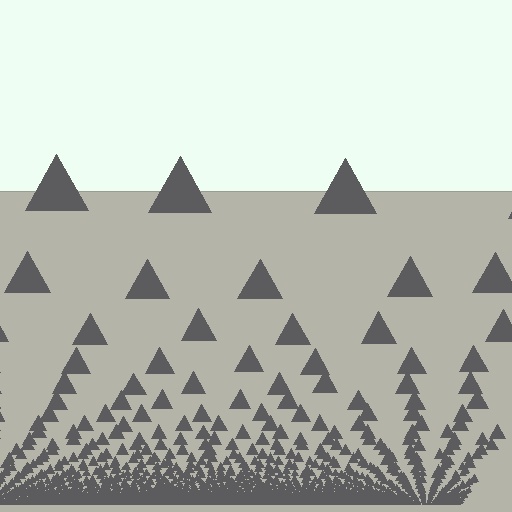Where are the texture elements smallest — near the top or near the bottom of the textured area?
Near the bottom.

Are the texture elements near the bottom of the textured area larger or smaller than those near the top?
Smaller. The gradient is inverted — elements near the bottom are smaller and denser.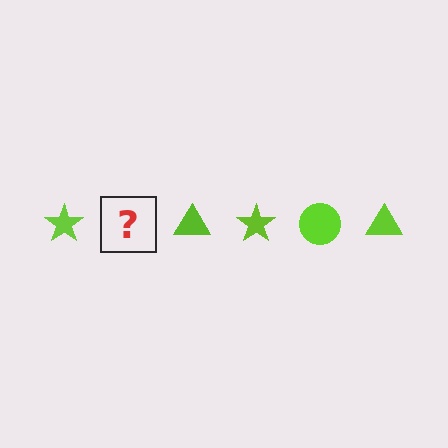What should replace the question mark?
The question mark should be replaced with a lime circle.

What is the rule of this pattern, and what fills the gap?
The rule is that the pattern cycles through star, circle, triangle shapes in lime. The gap should be filled with a lime circle.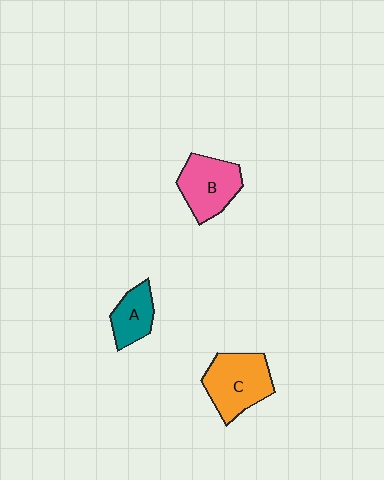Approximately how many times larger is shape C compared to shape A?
Approximately 1.7 times.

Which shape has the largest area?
Shape C (orange).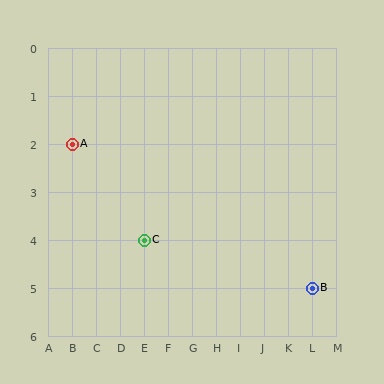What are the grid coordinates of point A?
Point A is at grid coordinates (B, 2).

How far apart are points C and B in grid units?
Points C and B are 7 columns and 1 row apart (about 7.1 grid units diagonally).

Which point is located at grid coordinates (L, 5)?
Point B is at (L, 5).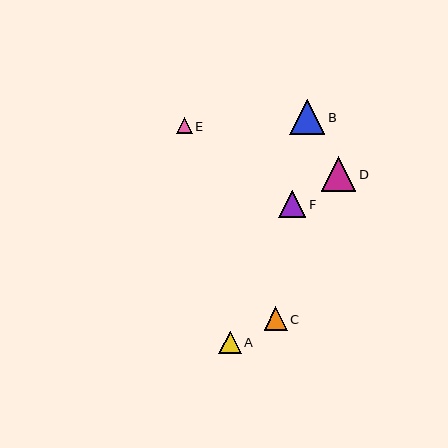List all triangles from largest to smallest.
From largest to smallest: B, D, F, C, A, E.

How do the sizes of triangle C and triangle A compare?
Triangle C and triangle A are approximately the same size.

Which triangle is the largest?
Triangle B is the largest with a size of approximately 35 pixels.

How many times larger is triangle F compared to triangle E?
Triangle F is approximately 1.8 times the size of triangle E.